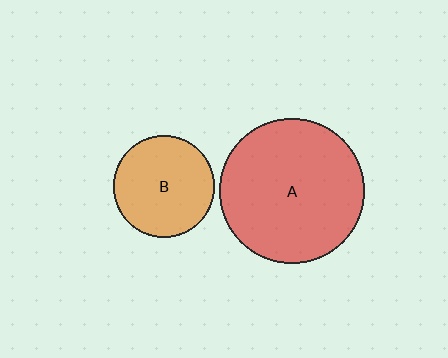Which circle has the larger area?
Circle A (red).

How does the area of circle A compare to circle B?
Approximately 2.0 times.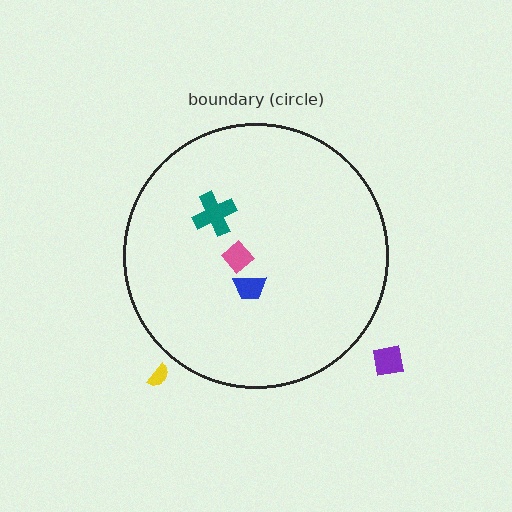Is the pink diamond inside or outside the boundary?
Inside.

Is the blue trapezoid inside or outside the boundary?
Inside.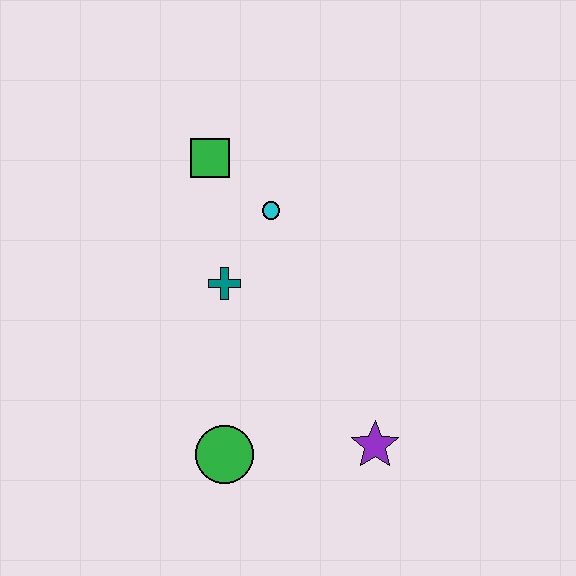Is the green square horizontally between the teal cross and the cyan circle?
No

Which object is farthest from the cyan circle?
The purple star is farthest from the cyan circle.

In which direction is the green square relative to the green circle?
The green square is above the green circle.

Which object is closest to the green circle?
The purple star is closest to the green circle.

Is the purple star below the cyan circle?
Yes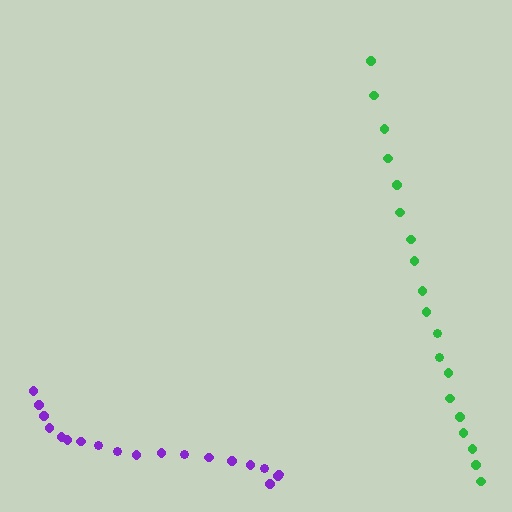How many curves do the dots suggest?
There are 2 distinct paths.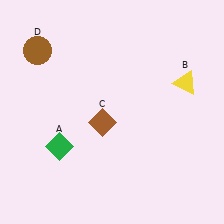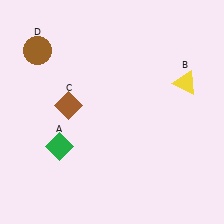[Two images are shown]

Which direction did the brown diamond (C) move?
The brown diamond (C) moved left.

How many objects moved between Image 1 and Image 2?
1 object moved between the two images.